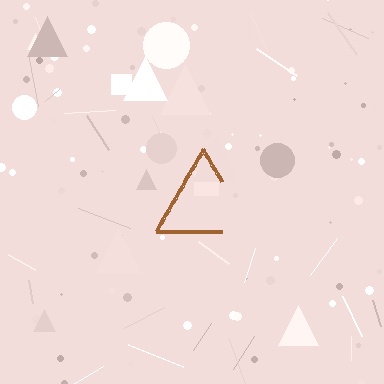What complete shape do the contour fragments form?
The contour fragments form a triangle.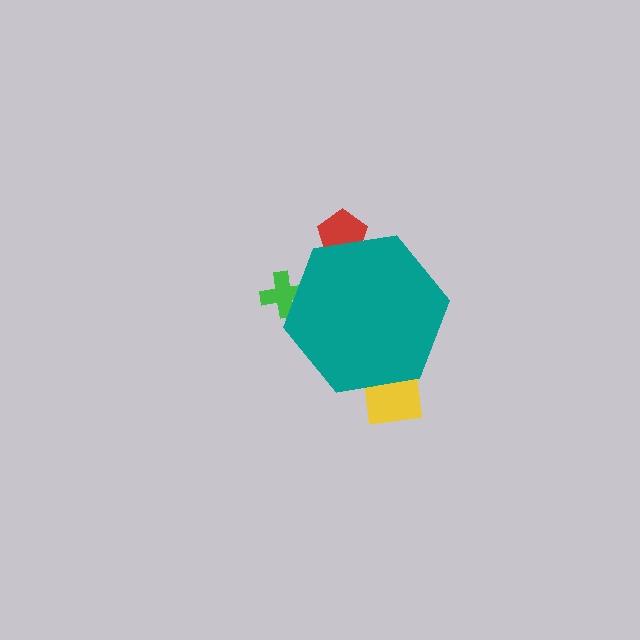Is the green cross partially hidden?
Yes, the green cross is partially hidden behind the teal hexagon.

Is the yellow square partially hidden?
Yes, the yellow square is partially hidden behind the teal hexagon.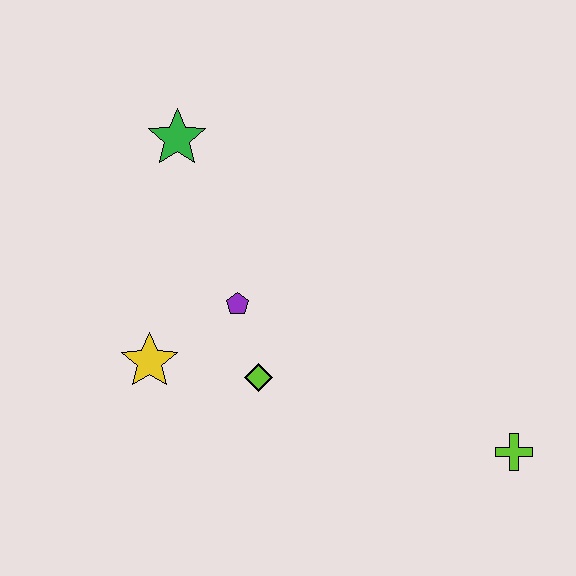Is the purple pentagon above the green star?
No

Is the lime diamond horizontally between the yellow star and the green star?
No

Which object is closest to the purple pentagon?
The lime diamond is closest to the purple pentagon.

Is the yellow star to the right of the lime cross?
No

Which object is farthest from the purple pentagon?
The lime cross is farthest from the purple pentagon.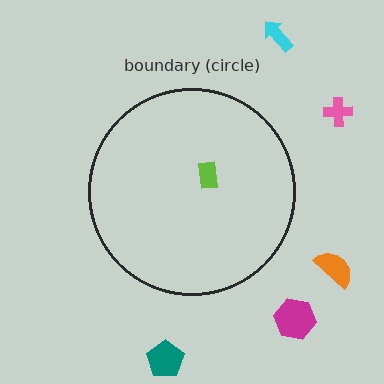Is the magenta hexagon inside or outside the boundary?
Outside.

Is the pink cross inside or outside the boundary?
Outside.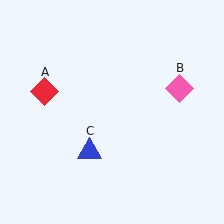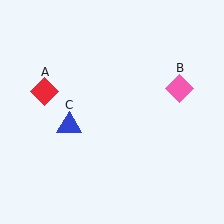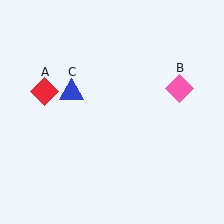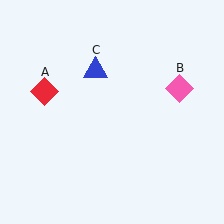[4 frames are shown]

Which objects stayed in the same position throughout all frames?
Red diamond (object A) and pink diamond (object B) remained stationary.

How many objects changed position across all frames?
1 object changed position: blue triangle (object C).